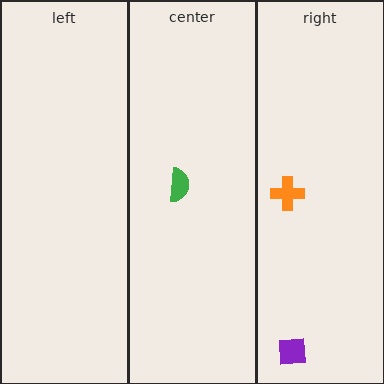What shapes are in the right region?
The purple square, the orange cross.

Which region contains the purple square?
The right region.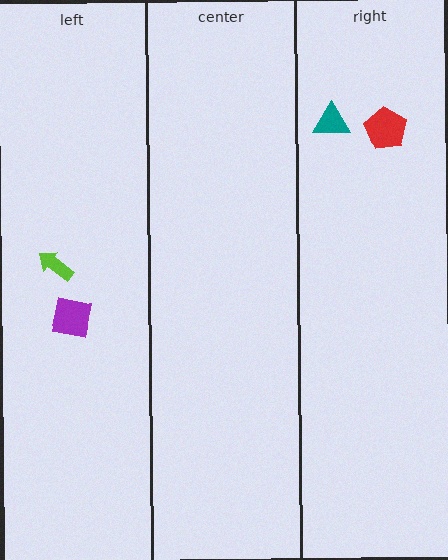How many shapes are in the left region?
2.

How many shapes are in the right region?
2.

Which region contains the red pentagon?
The right region.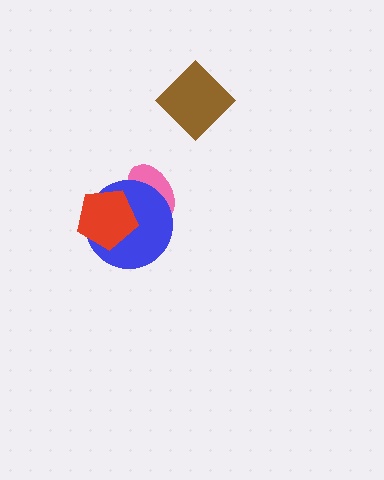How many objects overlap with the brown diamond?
0 objects overlap with the brown diamond.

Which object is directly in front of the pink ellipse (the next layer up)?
The blue circle is directly in front of the pink ellipse.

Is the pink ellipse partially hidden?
Yes, it is partially covered by another shape.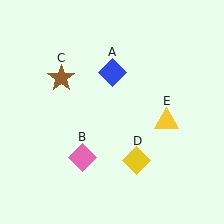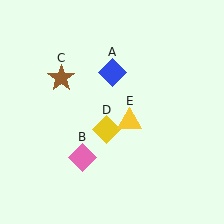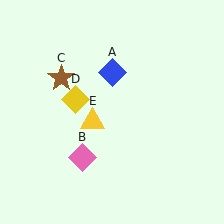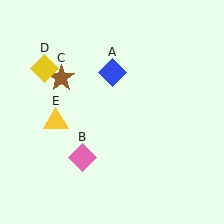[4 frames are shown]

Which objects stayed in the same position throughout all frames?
Blue diamond (object A) and pink diamond (object B) and brown star (object C) remained stationary.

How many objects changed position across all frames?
2 objects changed position: yellow diamond (object D), yellow triangle (object E).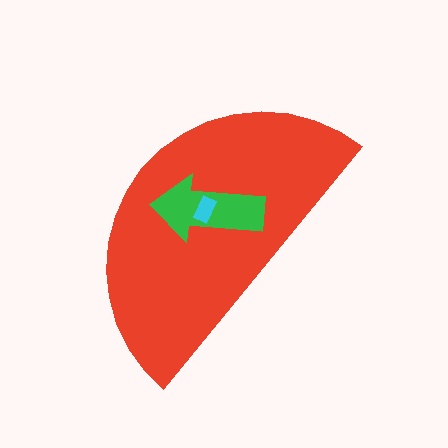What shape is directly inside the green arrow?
The cyan rectangle.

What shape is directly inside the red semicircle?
The green arrow.